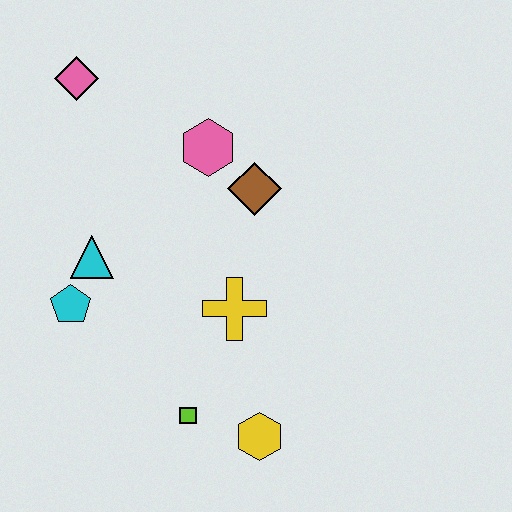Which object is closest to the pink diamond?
The pink hexagon is closest to the pink diamond.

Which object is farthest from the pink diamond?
The yellow hexagon is farthest from the pink diamond.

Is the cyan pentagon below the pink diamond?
Yes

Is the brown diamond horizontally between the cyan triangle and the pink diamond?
No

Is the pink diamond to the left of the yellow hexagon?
Yes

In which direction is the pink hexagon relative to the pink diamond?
The pink hexagon is to the right of the pink diamond.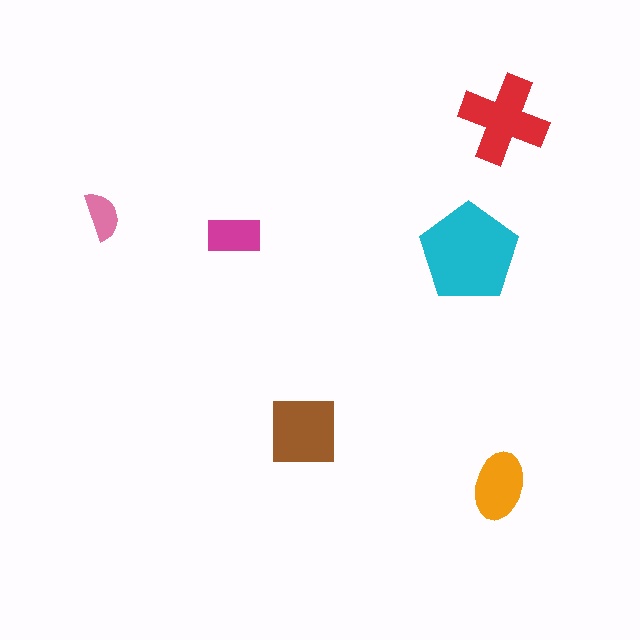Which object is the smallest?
The pink semicircle.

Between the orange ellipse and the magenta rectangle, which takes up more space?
The orange ellipse.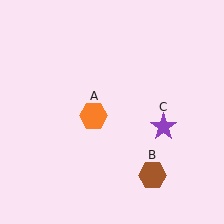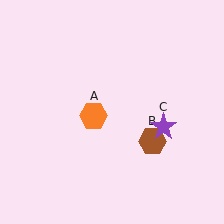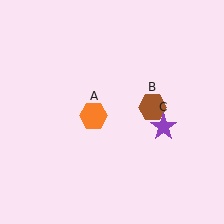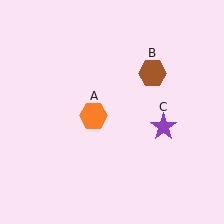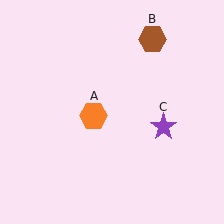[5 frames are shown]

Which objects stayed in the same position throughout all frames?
Orange hexagon (object A) and purple star (object C) remained stationary.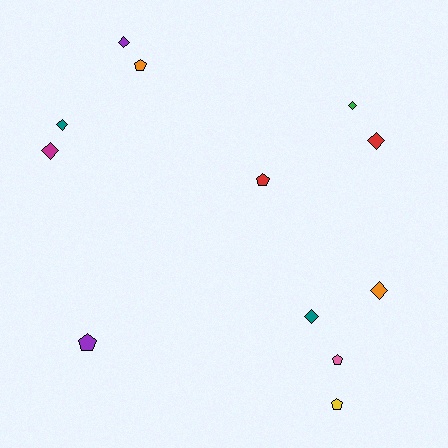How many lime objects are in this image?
There are no lime objects.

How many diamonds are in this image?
There are 7 diamonds.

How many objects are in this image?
There are 12 objects.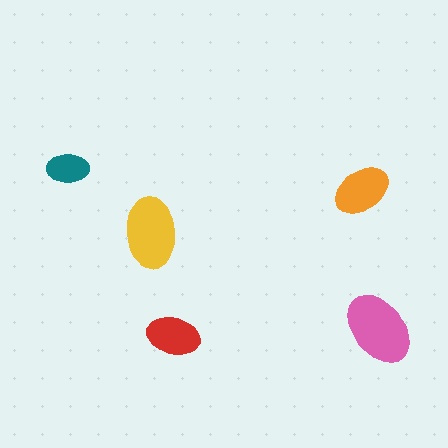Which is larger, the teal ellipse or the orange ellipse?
The orange one.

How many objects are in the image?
There are 5 objects in the image.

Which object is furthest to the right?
The pink ellipse is rightmost.